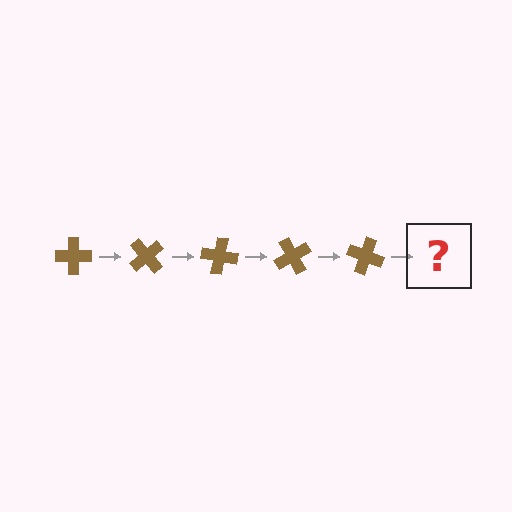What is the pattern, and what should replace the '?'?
The pattern is that the cross rotates 50 degrees each step. The '?' should be a brown cross rotated 250 degrees.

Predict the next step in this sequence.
The next step is a brown cross rotated 250 degrees.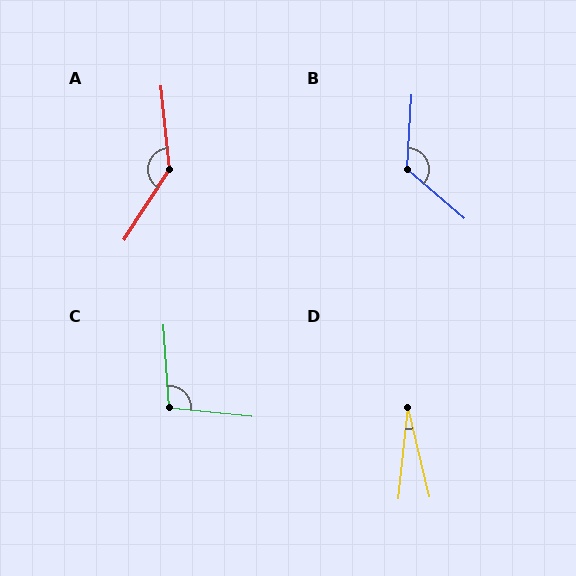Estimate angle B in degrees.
Approximately 127 degrees.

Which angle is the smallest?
D, at approximately 19 degrees.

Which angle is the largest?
A, at approximately 142 degrees.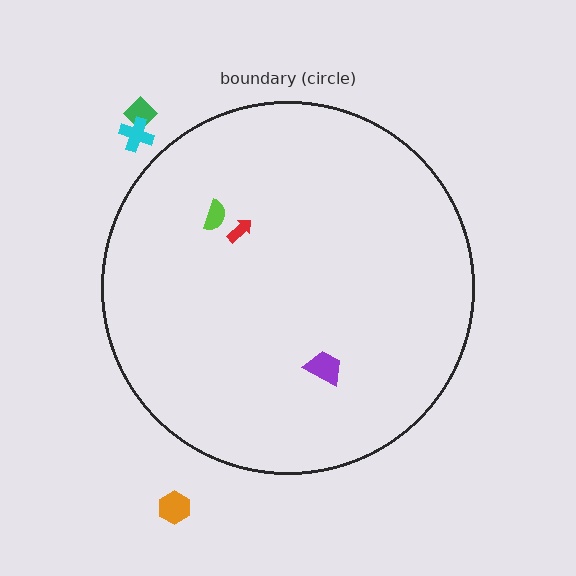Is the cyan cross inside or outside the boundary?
Outside.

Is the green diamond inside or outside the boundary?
Outside.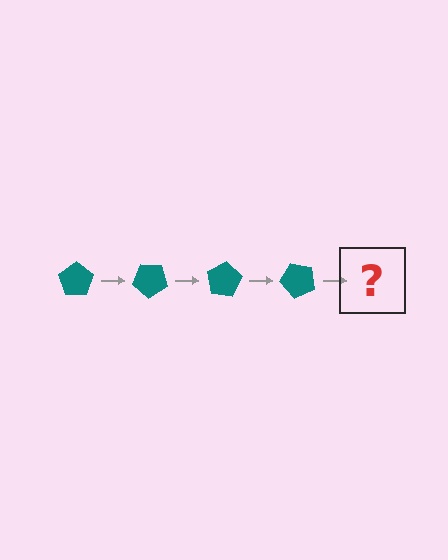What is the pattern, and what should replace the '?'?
The pattern is that the pentagon rotates 40 degrees each step. The '?' should be a teal pentagon rotated 160 degrees.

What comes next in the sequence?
The next element should be a teal pentagon rotated 160 degrees.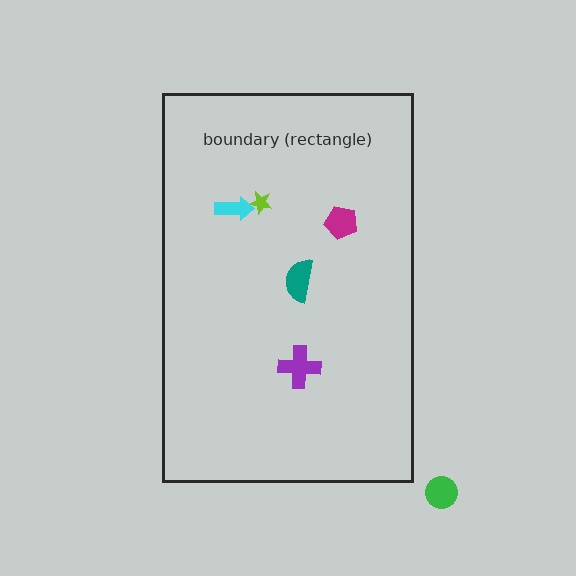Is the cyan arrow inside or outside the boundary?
Inside.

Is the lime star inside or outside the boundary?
Inside.